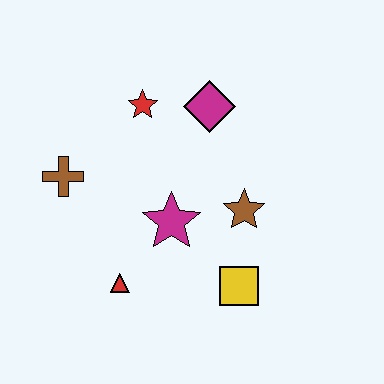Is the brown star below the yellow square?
No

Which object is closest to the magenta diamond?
The red star is closest to the magenta diamond.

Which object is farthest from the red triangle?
The magenta diamond is farthest from the red triangle.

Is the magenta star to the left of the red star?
No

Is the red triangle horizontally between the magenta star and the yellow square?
No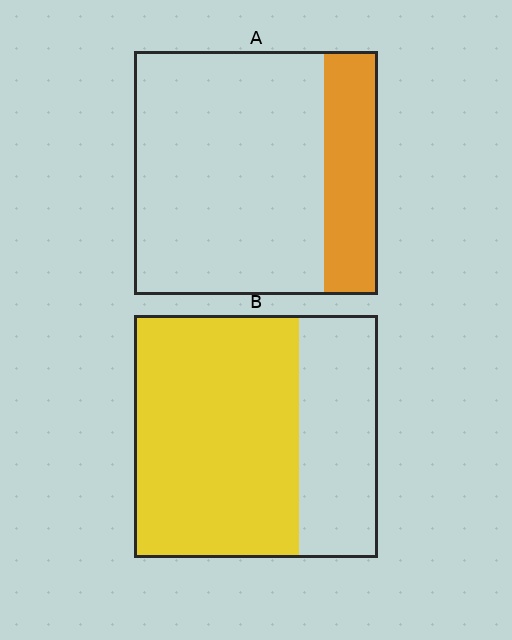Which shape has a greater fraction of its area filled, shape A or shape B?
Shape B.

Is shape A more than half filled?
No.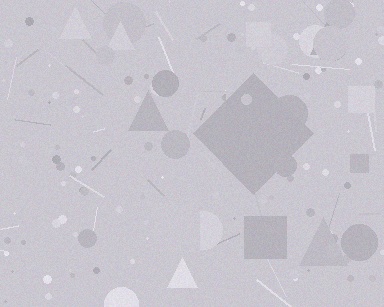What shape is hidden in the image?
A diamond is hidden in the image.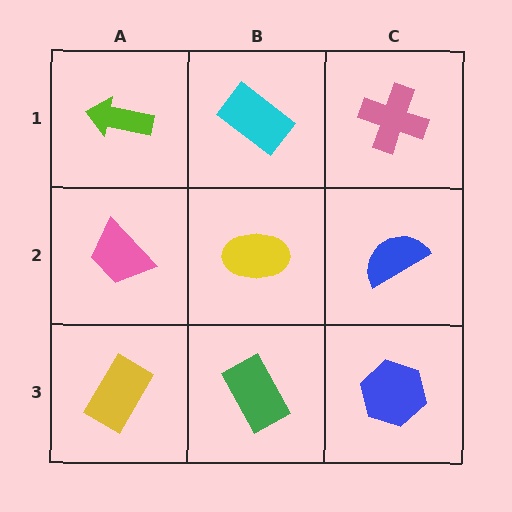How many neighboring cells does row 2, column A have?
3.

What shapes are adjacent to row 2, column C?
A pink cross (row 1, column C), a blue hexagon (row 3, column C), a yellow ellipse (row 2, column B).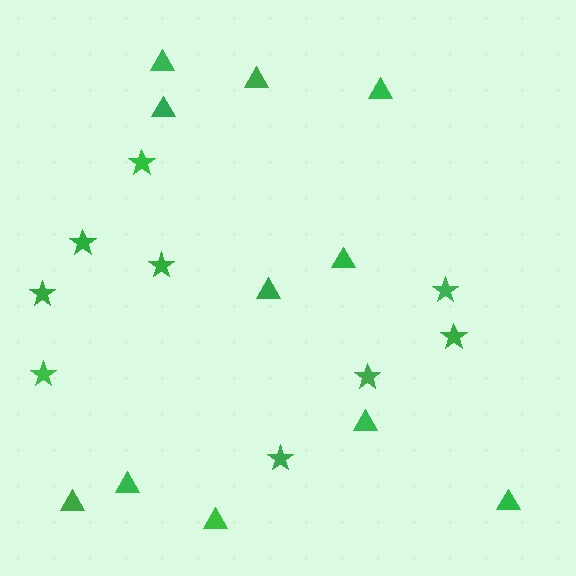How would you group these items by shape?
There are 2 groups: one group of stars (9) and one group of triangles (11).